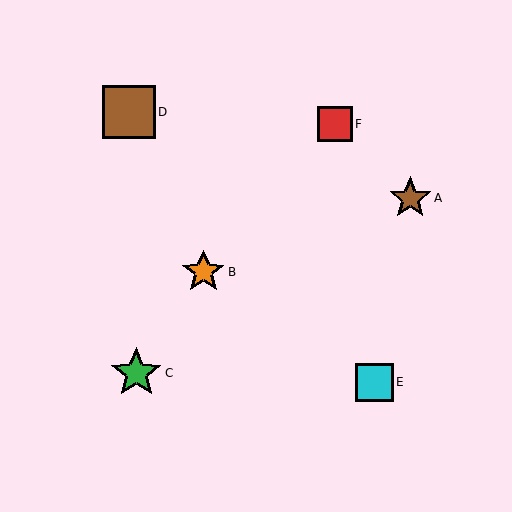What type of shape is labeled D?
Shape D is a brown square.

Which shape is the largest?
The brown square (labeled D) is the largest.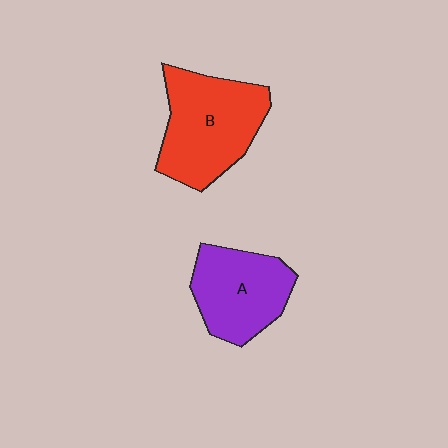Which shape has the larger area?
Shape B (red).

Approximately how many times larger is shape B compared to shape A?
Approximately 1.3 times.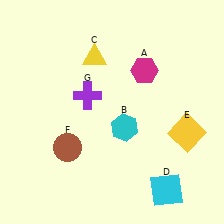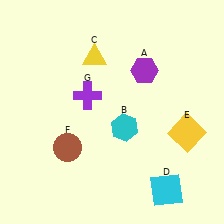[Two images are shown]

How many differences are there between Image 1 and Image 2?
There is 1 difference between the two images.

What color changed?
The hexagon (A) changed from magenta in Image 1 to purple in Image 2.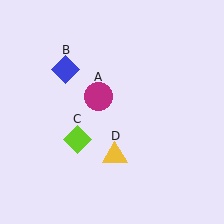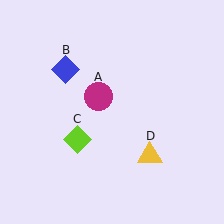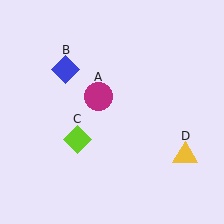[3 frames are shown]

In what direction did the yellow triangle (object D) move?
The yellow triangle (object D) moved right.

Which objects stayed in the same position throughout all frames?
Magenta circle (object A) and blue diamond (object B) and lime diamond (object C) remained stationary.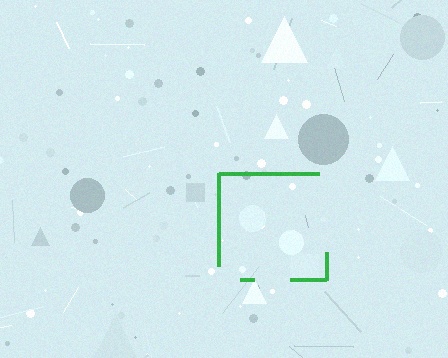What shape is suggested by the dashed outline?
The dashed outline suggests a square.